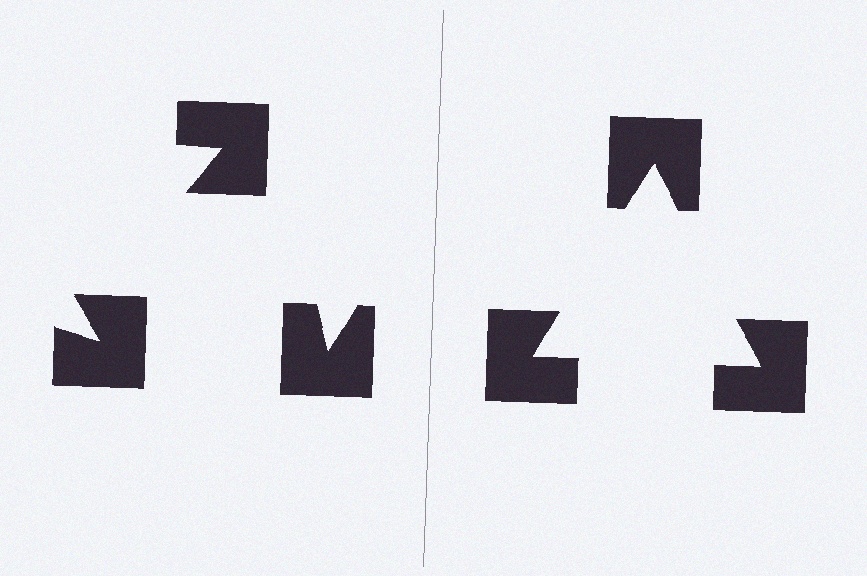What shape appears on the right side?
An illusory triangle.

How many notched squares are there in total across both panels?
6 — 3 on each side.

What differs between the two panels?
The notched squares are positioned identically on both sides; only the wedge orientations differ. On the right they align to a triangle; on the left they are misaligned.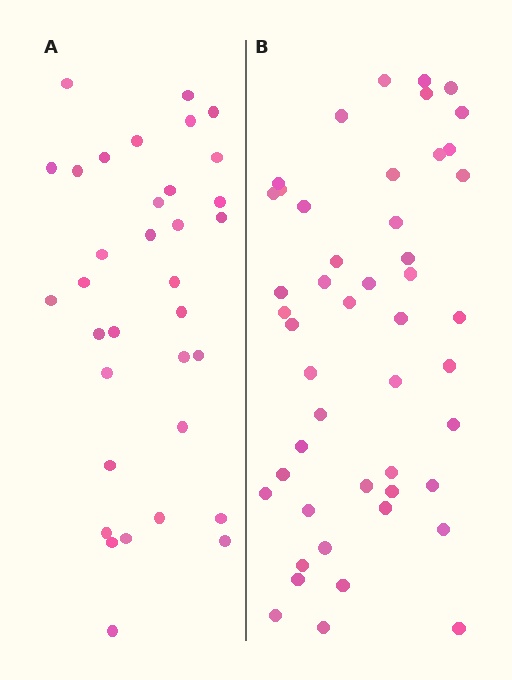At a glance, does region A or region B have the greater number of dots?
Region B (the right region) has more dots.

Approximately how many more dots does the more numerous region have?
Region B has approximately 15 more dots than region A.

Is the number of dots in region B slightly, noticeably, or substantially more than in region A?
Region B has noticeably more, but not dramatically so. The ratio is roughly 1.4 to 1.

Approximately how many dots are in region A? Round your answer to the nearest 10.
About 30 dots. (The exact count is 34, which rounds to 30.)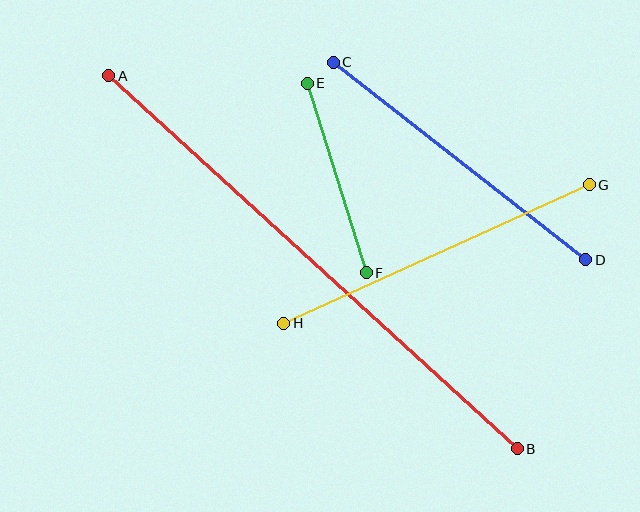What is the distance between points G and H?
The distance is approximately 336 pixels.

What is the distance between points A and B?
The distance is approximately 554 pixels.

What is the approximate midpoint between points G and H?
The midpoint is at approximately (437, 254) pixels.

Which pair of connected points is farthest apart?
Points A and B are farthest apart.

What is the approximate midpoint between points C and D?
The midpoint is at approximately (459, 161) pixels.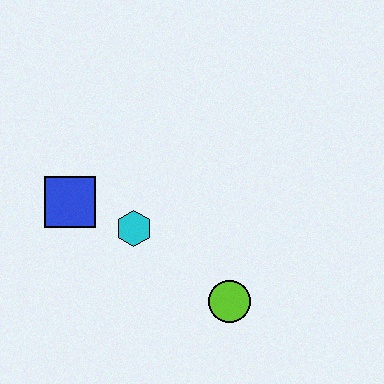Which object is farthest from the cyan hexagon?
The lime circle is farthest from the cyan hexagon.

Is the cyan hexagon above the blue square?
No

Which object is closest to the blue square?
The cyan hexagon is closest to the blue square.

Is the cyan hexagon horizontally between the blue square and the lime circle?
Yes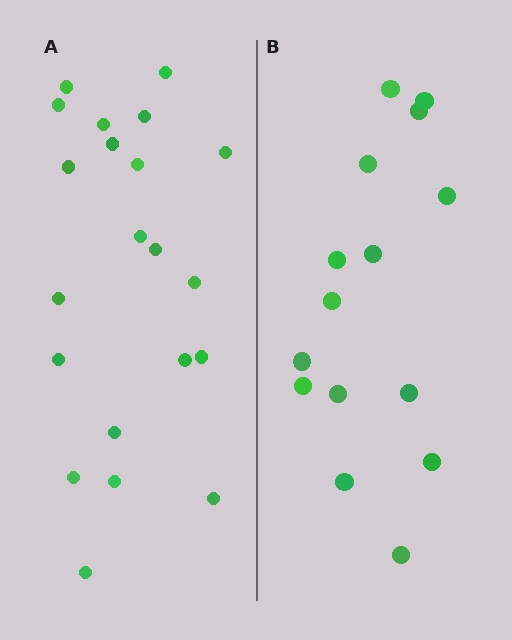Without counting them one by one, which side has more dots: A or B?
Region A (the left region) has more dots.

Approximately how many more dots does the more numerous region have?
Region A has about 6 more dots than region B.